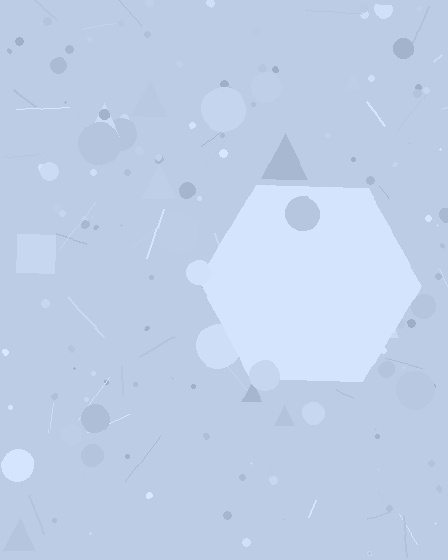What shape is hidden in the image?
A hexagon is hidden in the image.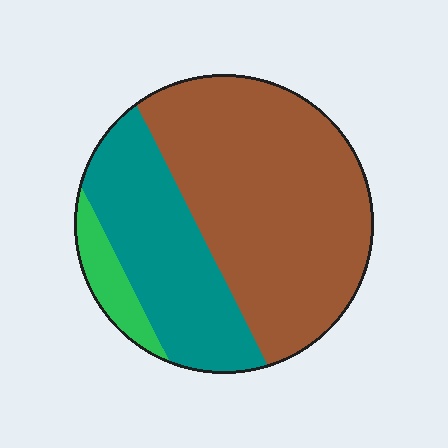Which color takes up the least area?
Green, at roughly 10%.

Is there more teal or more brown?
Brown.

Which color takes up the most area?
Brown, at roughly 60%.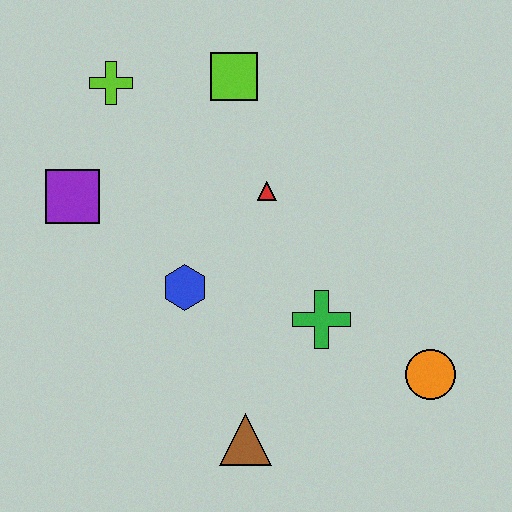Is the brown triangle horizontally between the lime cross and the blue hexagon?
No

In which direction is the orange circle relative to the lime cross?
The orange circle is to the right of the lime cross.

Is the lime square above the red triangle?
Yes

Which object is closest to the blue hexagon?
The red triangle is closest to the blue hexagon.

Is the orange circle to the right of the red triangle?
Yes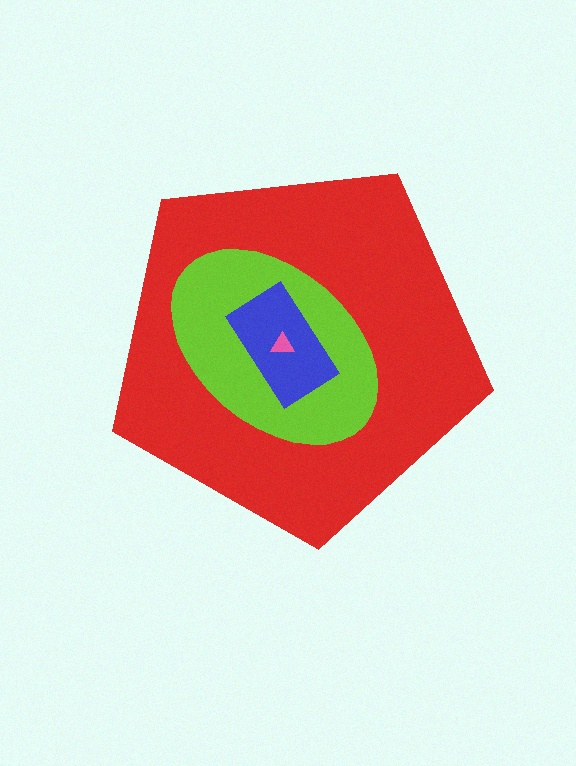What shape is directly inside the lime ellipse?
The blue rectangle.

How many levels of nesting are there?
4.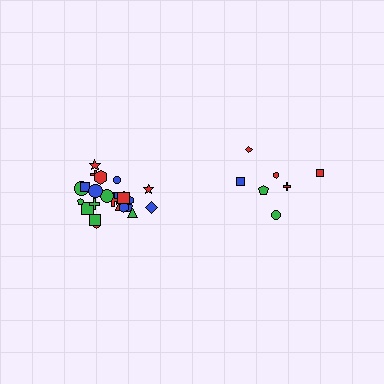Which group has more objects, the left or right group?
The left group.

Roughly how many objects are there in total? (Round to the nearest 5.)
Roughly 30 objects in total.